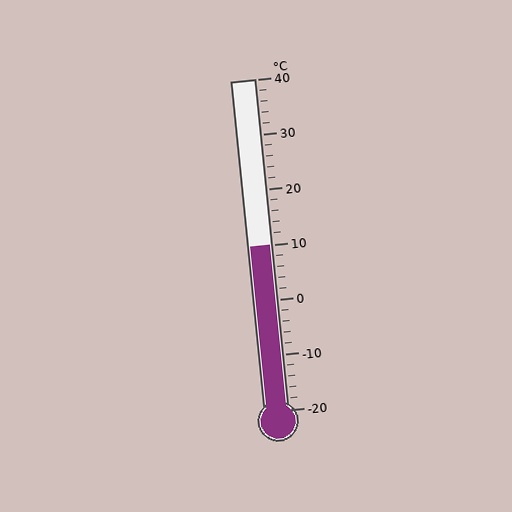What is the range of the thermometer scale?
The thermometer scale ranges from -20°C to 40°C.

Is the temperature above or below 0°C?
The temperature is above 0°C.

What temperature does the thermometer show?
The thermometer shows approximately 10°C.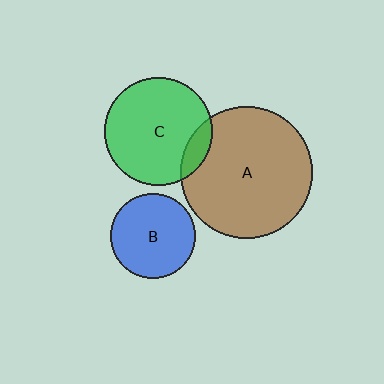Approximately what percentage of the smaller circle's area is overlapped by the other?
Approximately 10%.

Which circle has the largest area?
Circle A (brown).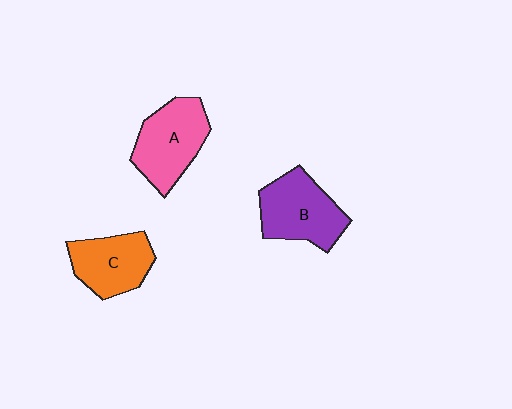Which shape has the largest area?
Shape A (pink).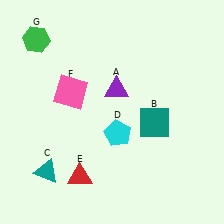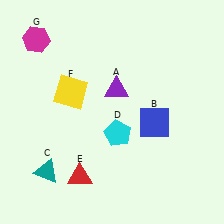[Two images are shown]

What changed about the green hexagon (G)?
In Image 1, G is green. In Image 2, it changed to magenta.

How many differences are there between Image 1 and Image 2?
There are 3 differences between the two images.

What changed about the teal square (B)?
In Image 1, B is teal. In Image 2, it changed to blue.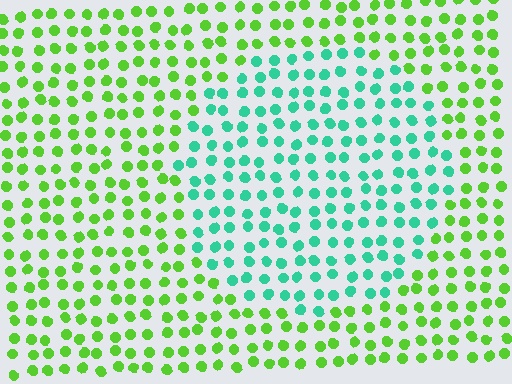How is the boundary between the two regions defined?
The boundary is defined purely by a slight shift in hue (about 54 degrees). Spacing, size, and orientation are identical on both sides.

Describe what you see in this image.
The image is filled with small lime elements in a uniform arrangement. A circle-shaped region is visible where the elements are tinted to a slightly different hue, forming a subtle color boundary.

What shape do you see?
I see a circle.